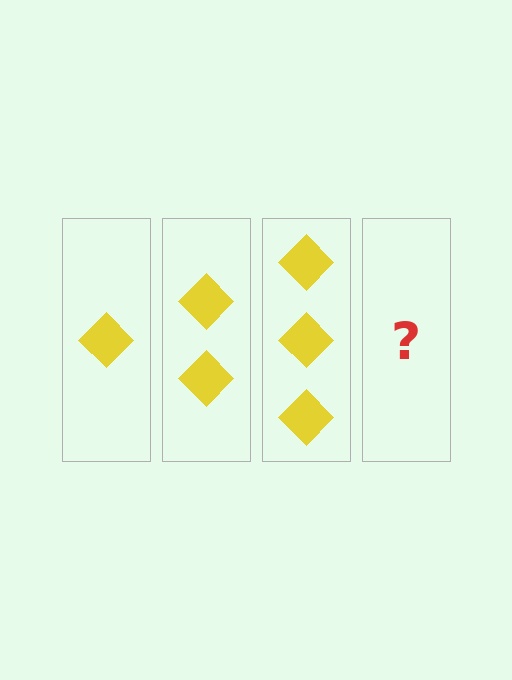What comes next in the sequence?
The next element should be 4 diamonds.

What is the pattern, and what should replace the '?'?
The pattern is that each step adds one more diamond. The '?' should be 4 diamonds.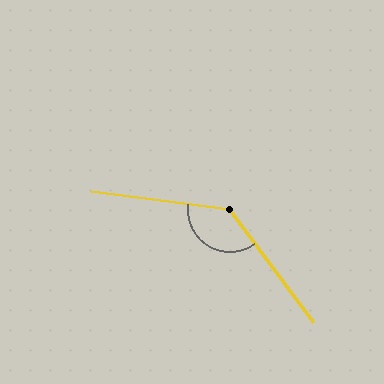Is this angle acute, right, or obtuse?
It is obtuse.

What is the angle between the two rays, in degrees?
Approximately 134 degrees.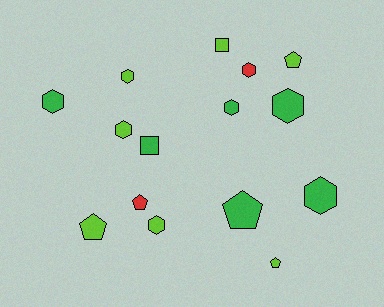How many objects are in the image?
There are 15 objects.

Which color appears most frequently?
Lime, with 7 objects.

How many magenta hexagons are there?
There are no magenta hexagons.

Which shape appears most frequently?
Hexagon, with 8 objects.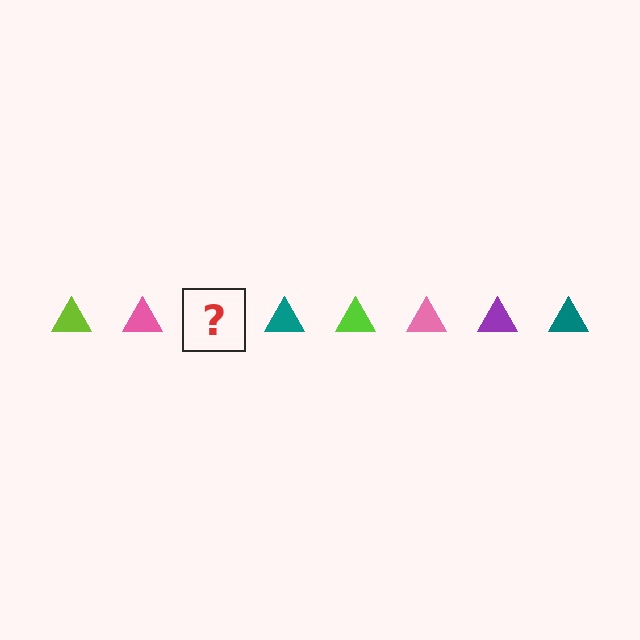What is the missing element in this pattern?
The missing element is a purple triangle.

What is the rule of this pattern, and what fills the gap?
The rule is that the pattern cycles through lime, pink, purple, teal triangles. The gap should be filled with a purple triangle.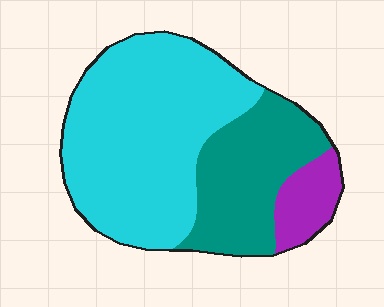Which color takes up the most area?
Cyan, at roughly 60%.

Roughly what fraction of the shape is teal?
Teal covers 30% of the shape.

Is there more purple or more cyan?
Cyan.